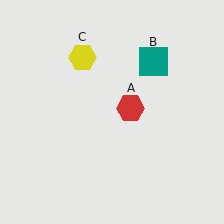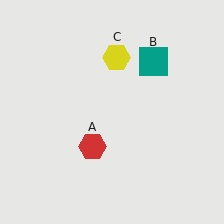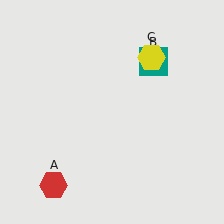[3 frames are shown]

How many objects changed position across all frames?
2 objects changed position: red hexagon (object A), yellow hexagon (object C).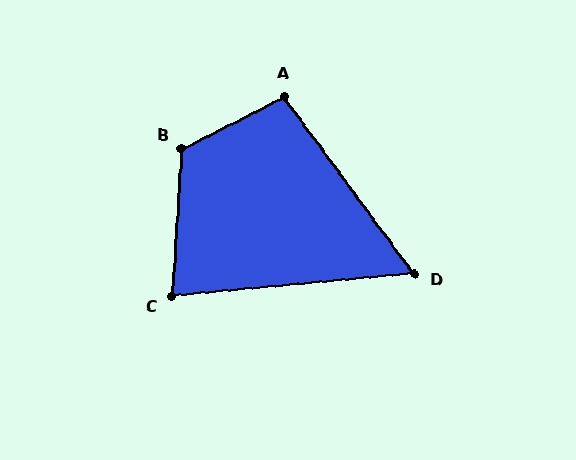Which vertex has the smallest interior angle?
D, at approximately 59 degrees.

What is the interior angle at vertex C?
Approximately 81 degrees (acute).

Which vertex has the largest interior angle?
B, at approximately 121 degrees.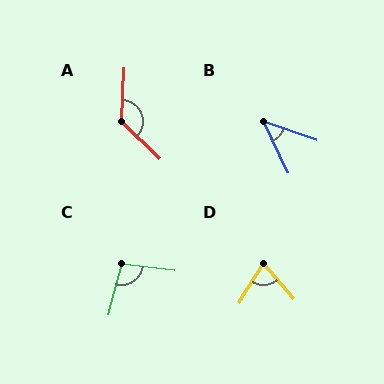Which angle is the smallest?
B, at approximately 46 degrees.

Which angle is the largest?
A, at approximately 131 degrees.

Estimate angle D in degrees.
Approximately 71 degrees.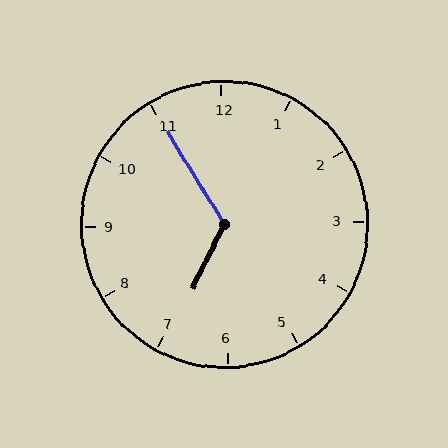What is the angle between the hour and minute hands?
Approximately 122 degrees.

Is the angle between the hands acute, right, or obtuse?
It is obtuse.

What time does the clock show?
6:55.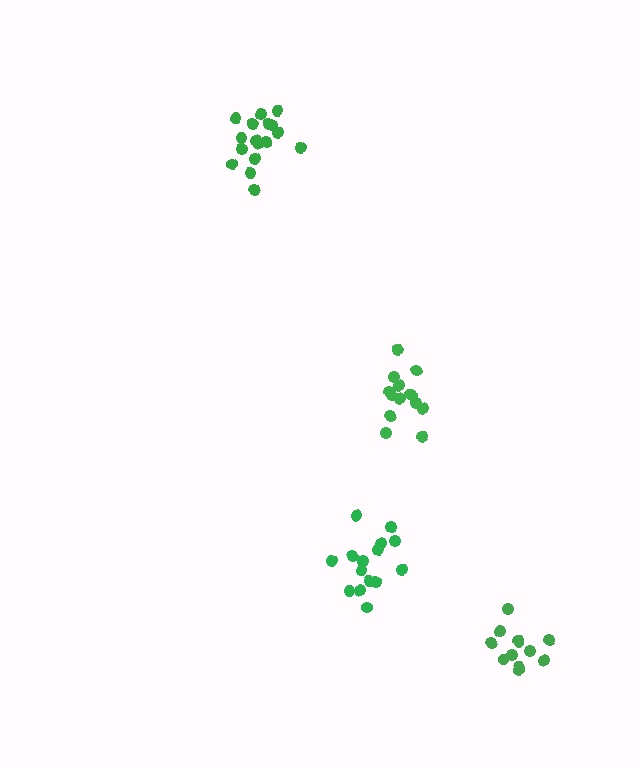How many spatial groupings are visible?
There are 4 spatial groupings.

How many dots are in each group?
Group 1: 14 dots, Group 2: 12 dots, Group 3: 17 dots, Group 4: 15 dots (58 total).